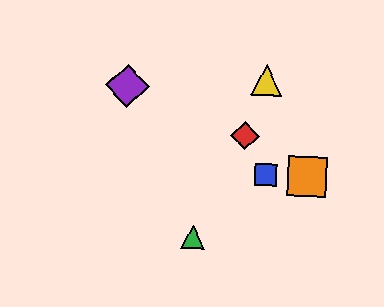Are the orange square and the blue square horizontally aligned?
Yes, both are at y≈176.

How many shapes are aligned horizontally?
2 shapes (the blue square, the orange square) are aligned horizontally.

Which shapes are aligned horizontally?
The blue square, the orange square are aligned horizontally.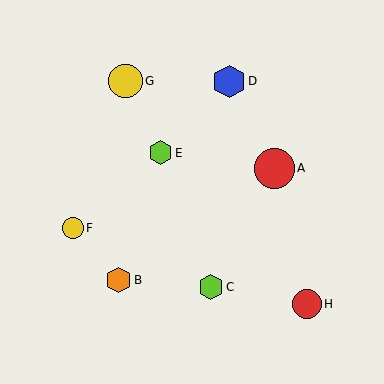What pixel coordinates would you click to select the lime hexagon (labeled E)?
Click at (161, 153) to select the lime hexagon E.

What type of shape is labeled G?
Shape G is a yellow circle.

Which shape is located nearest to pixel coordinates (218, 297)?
The lime hexagon (labeled C) at (211, 287) is nearest to that location.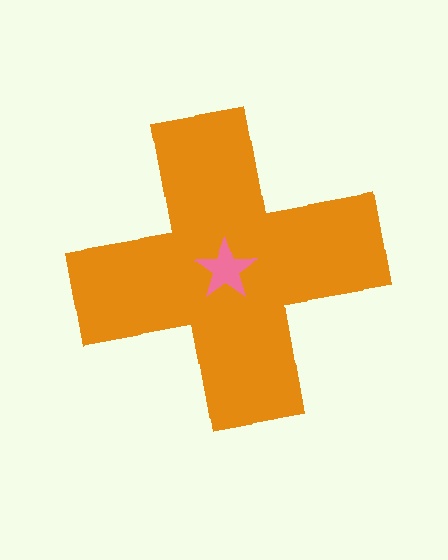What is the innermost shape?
The pink star.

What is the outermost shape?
The orange cross.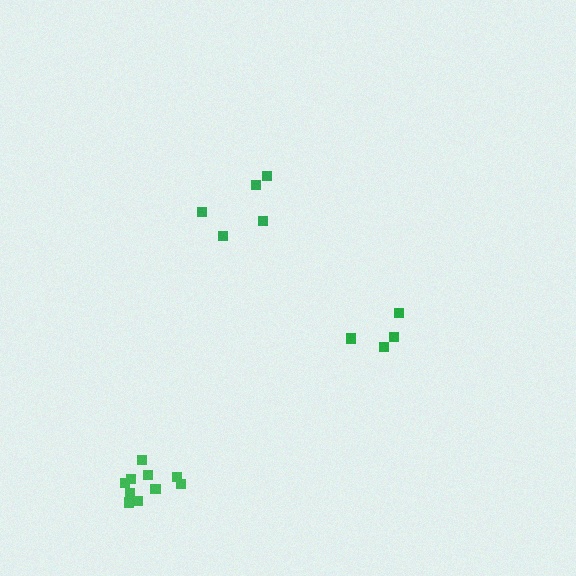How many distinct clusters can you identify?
There are 3 distinct clusters.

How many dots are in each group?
Group 1: 10 dots, Group 2: 5 dots, Group 3: 5 dots (20 total).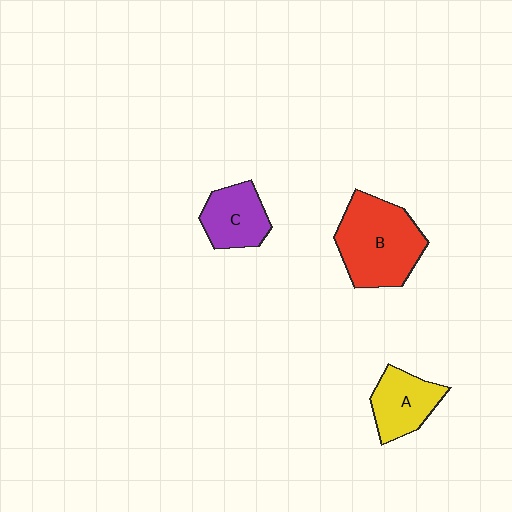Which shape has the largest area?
Shape B (red).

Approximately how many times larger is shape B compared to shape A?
Approximately 1.7 times.